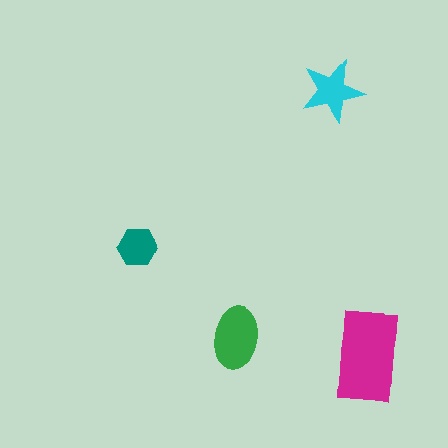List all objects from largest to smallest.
The magenta rectangle, the green ellipse, the cyan star, the teal hexagon.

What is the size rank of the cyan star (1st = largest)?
3rd.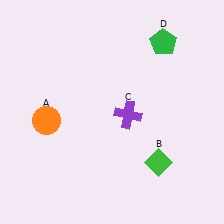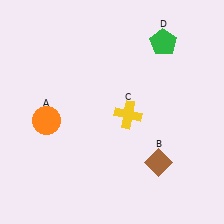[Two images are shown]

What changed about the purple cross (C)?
In Image 1, C is purple. In Image 2, it changed to yellow.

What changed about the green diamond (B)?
In Image 1, B is green. In Image 2, it changed to brown.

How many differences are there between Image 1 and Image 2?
There are 2 differences between the two images.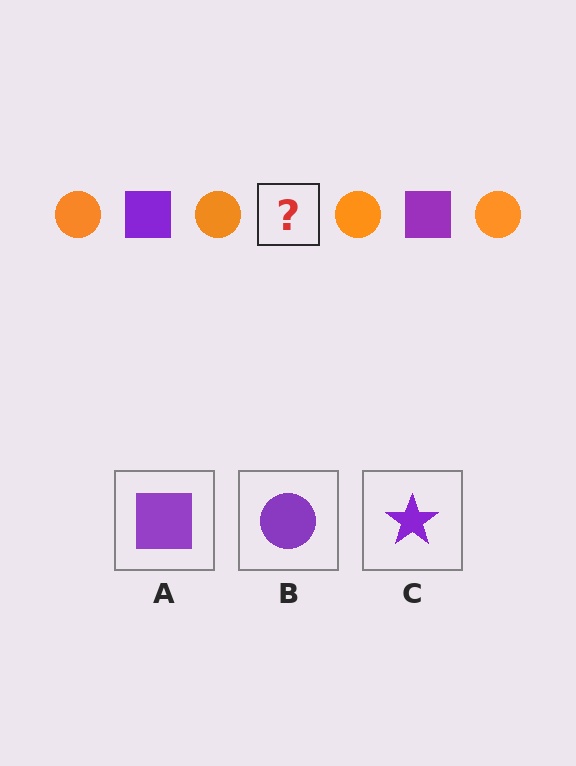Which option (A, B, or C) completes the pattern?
A.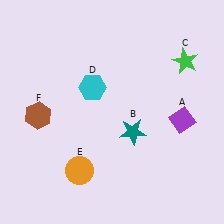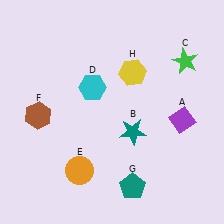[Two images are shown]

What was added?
A teal pentagon (G), a yellow hexagon (H) were added in Image 2.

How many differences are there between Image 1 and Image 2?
There are 2 differences between the two images.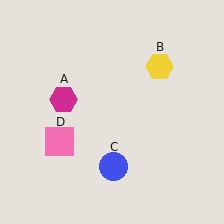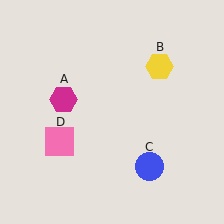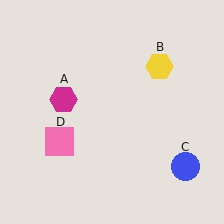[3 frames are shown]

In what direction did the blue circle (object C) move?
The blue circle (object C) moved right.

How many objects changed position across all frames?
1 object changed position: blue circle (object C).